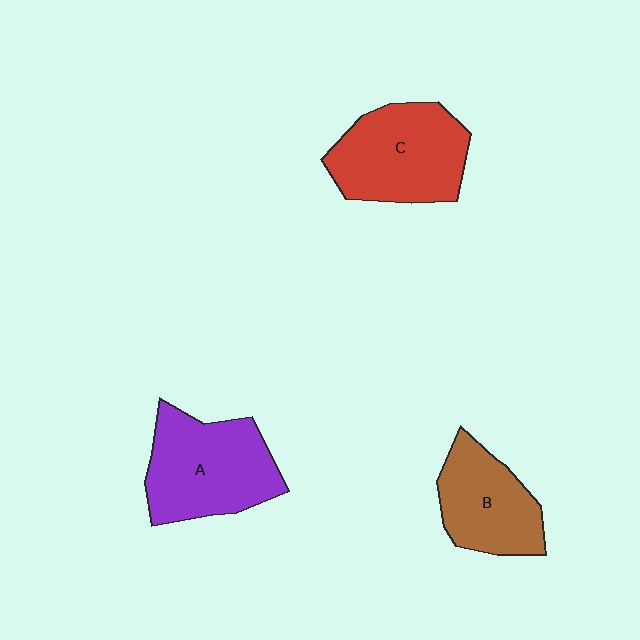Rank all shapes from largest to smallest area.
From largest to smallest: A (purple), C (red), B (brown).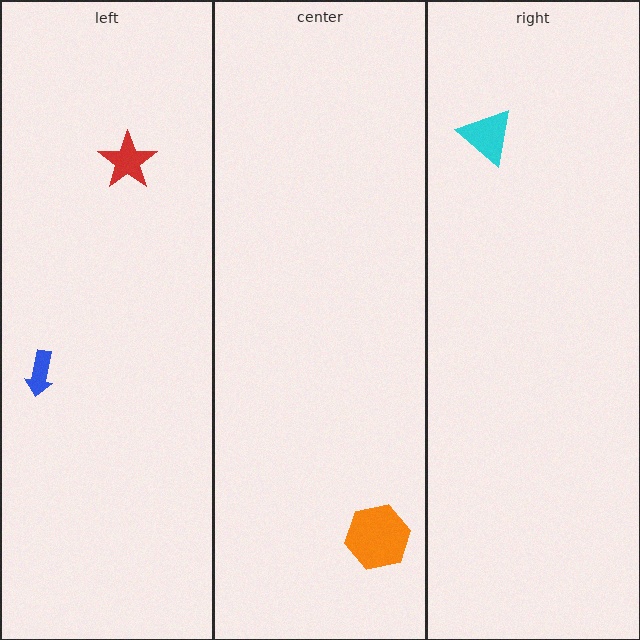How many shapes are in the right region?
1.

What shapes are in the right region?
The cyan triangle.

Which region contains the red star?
The left region.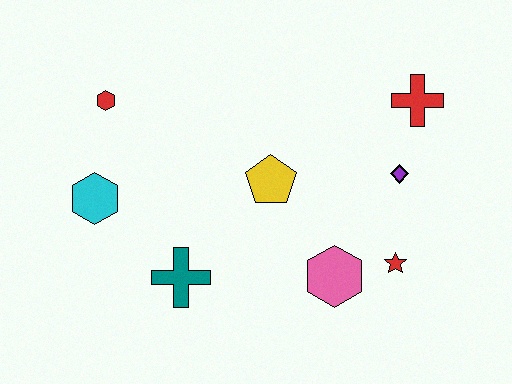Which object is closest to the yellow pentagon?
The pink hexagon is closest to the yellow pentagon.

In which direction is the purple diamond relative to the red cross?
The purple diamond is below the red cross.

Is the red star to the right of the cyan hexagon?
Yes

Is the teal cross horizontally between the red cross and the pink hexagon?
No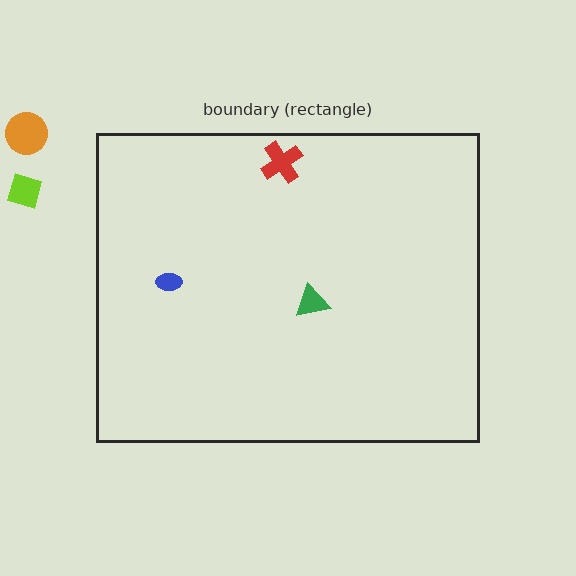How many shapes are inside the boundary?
3 inside, 2 outside.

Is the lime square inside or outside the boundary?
Outside.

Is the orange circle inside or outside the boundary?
Outside.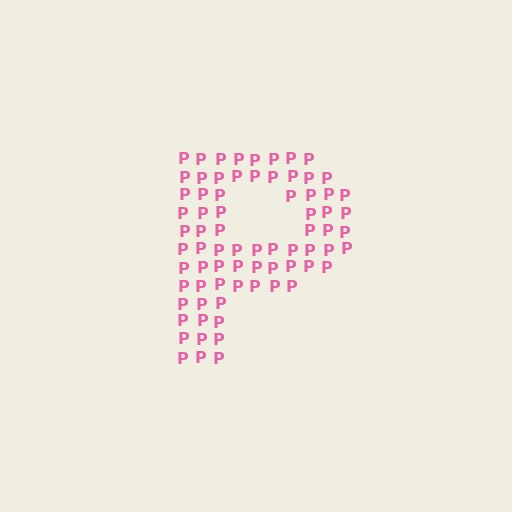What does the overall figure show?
The overall figure shows the letter P.